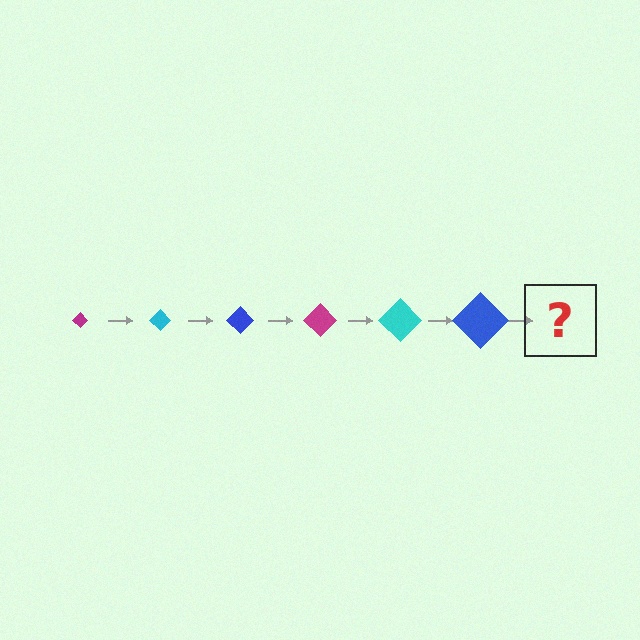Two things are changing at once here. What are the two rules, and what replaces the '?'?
The two rules are that the diamond grows larger each step and the color cycles through magenta, cyan, and blue. The '?' should be a magenta diamond, larger than the previous one.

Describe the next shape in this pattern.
It should be a magenta diamond, larger than the previous one.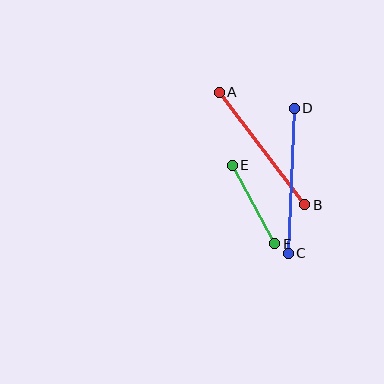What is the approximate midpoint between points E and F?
The midpoint is at approximately (253, 205) pixels.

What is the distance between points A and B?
The distance is approximately 142 pixels.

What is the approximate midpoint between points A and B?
The midpoint is at approximately (262, 149) pixels.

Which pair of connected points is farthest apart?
Points C and D are farthest apart.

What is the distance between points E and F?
The distance is approximately 89 pixels.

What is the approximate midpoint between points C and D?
The midpoint is at approximately (291, 181) pixels.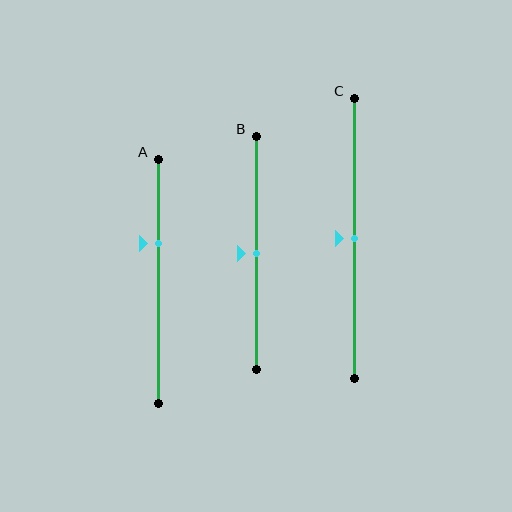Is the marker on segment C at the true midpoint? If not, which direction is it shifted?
Yes, the marker on segment C is at the true midpoint.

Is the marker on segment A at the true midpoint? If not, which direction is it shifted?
No, the marker on segment A is shifted upward by about 16% of the segment length.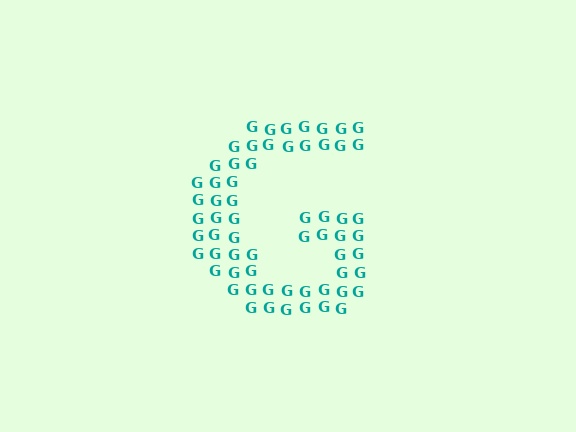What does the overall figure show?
The overall figure shows the letter G.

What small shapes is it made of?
It is made of small letter G's.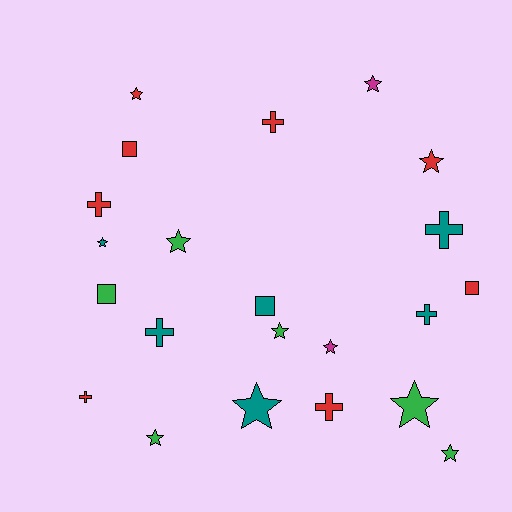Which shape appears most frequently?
Star, with 11 objects.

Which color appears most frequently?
Red, with 8 objects.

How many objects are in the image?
There are 22 objects.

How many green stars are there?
There are 5 green stars.